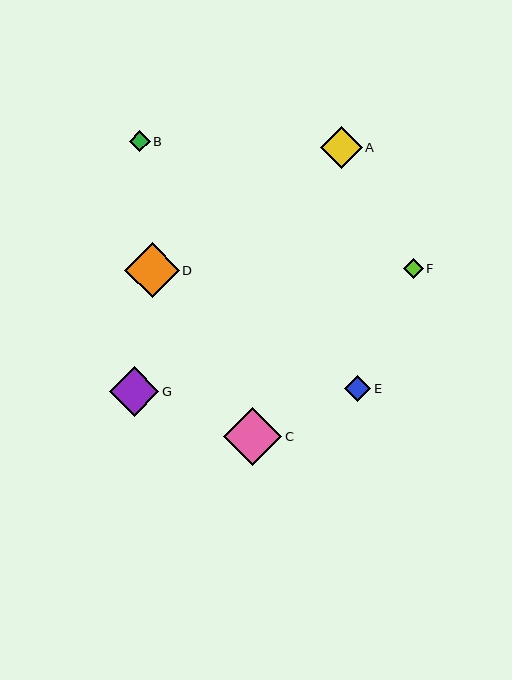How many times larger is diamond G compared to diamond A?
Diamond G is approximately 1.2 times the size of diamond A.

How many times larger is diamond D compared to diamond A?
Diamond D is approximately 1.3 times the size of diamond A.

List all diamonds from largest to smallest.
From largest to smallest: C, D, G, A, E, B, F.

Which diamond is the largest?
Diamond C is the largest with a size of approximately 58 pixels.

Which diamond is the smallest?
Diamond F is the smallest with a size of approximately 20 pixels.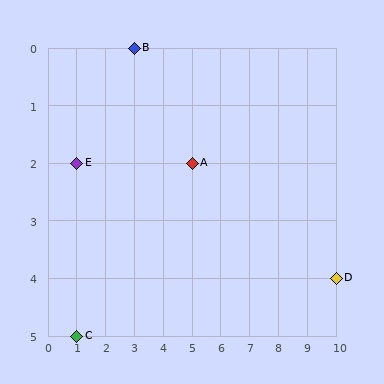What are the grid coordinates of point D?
Point D is at grid coordinates (10, 4).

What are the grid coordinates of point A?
Point A is at grid coordinates (5, 2).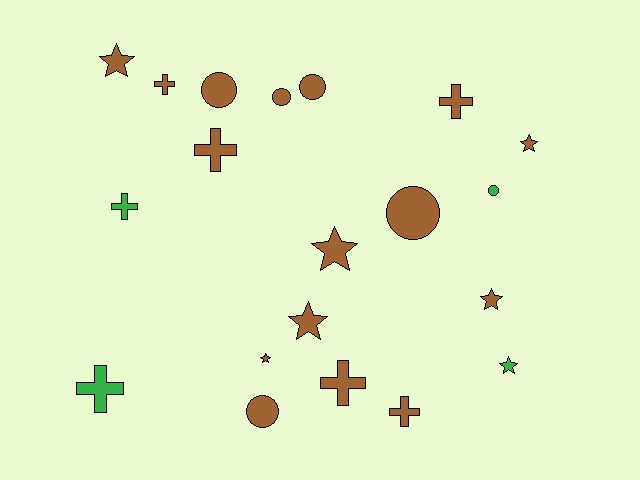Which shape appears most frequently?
Star, with 7 objects.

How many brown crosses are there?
There are 5 brown crosses.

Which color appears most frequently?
Brown, with 16 objects.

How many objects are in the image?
There are 20 objects.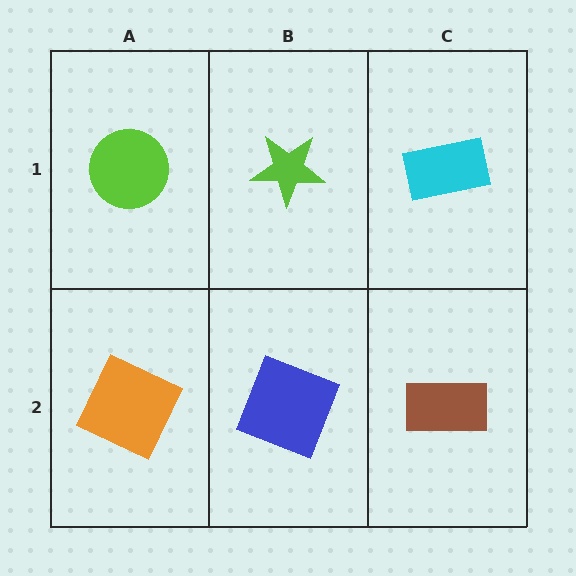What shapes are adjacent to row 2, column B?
A lime star (row 1, column B), an orange square (row 2, column A), a brown rectangle (row 2, column C).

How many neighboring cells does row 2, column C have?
2.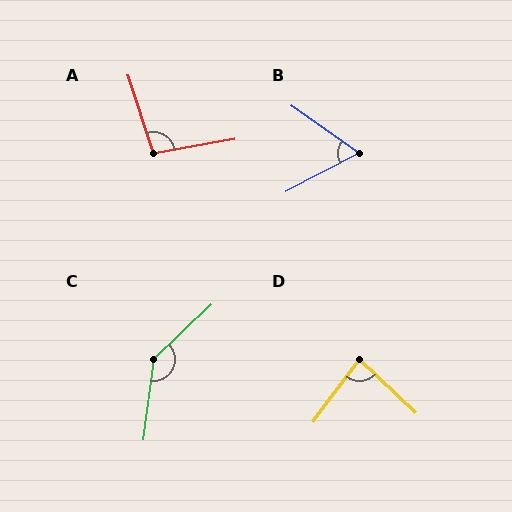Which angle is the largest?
C, at approximately 141 degrees.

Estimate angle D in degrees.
Approximately 84 degrees.